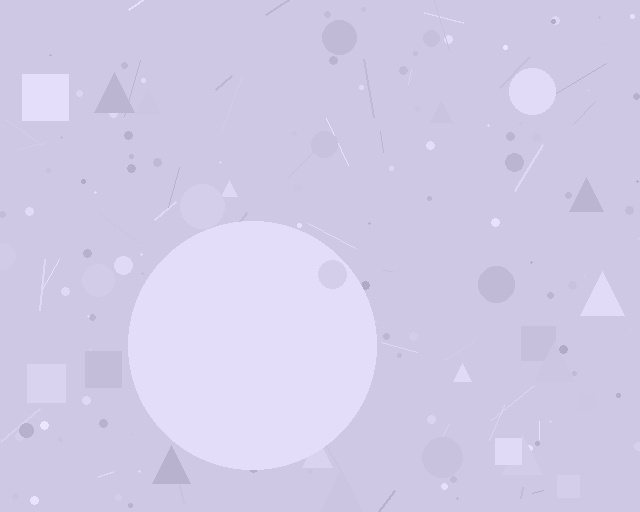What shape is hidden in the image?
A circle is hidden in the image.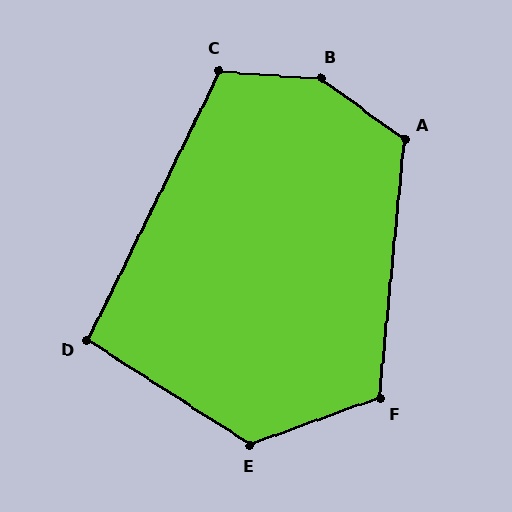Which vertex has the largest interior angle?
B, at approximately 148 degrees.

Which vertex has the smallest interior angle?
D, at approximately 97 degrees.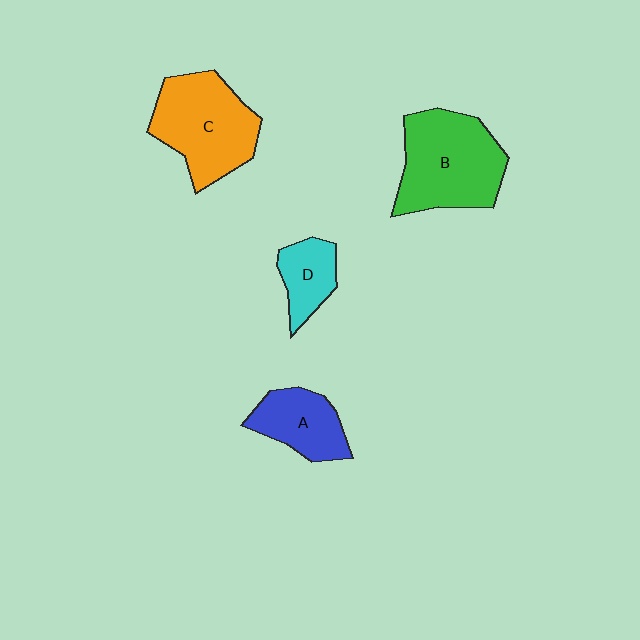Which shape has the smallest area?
Shape D (cyan).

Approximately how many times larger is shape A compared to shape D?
Approximately 1.3 times.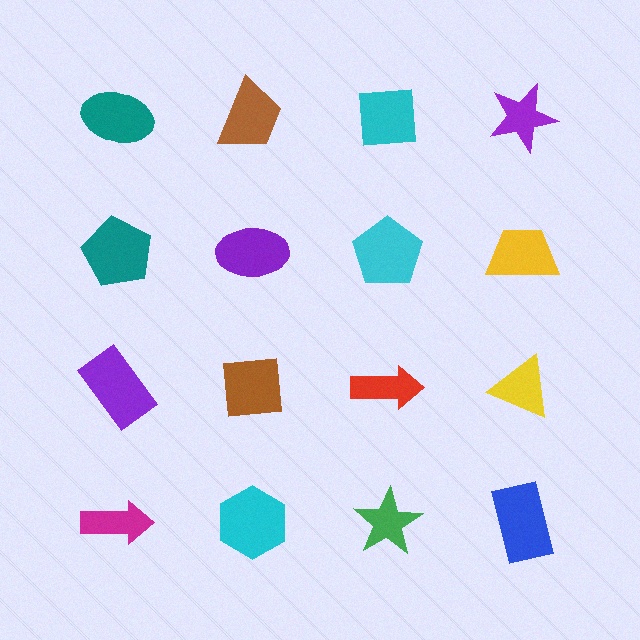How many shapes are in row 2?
4 shapes.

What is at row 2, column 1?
A teal pentagon.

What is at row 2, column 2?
A purple ellipse.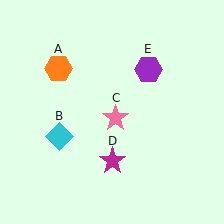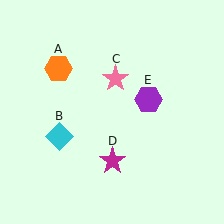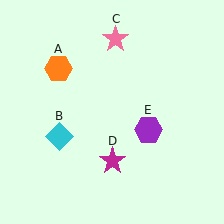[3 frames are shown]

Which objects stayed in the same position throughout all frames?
Orange hexagon (object A) and cyan diamond (object B) and magenta star (object D) remained stationary.